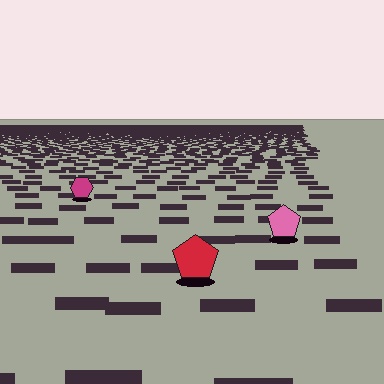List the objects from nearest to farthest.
From nearest to farthest: the red pentagon, the pink pentagon, the magenta hexagon.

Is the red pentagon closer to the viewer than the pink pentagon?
Yes. The red pentagon is closer — you can tell from the texture gradient: the ground texture is coarser near it.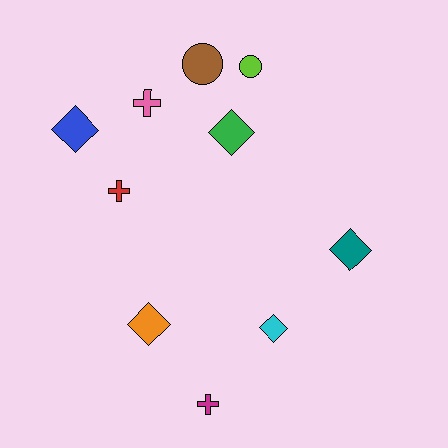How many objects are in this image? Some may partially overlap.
There are 10 objects.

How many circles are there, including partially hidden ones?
There are 2 circles.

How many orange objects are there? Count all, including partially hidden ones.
There is 1 orange object.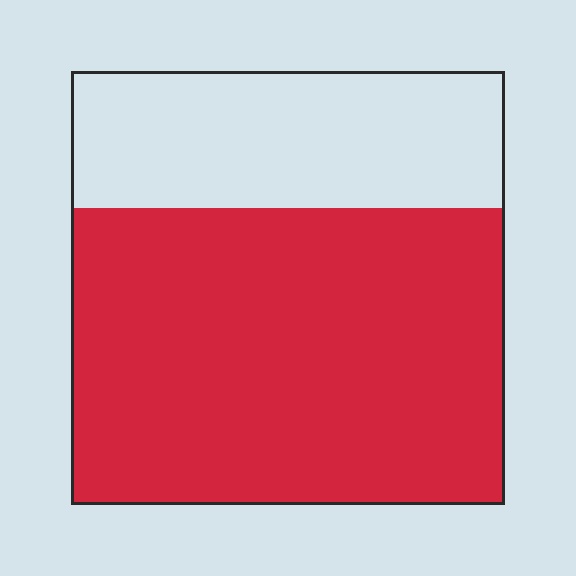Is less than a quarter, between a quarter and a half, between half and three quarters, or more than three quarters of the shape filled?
Between half and three quarters.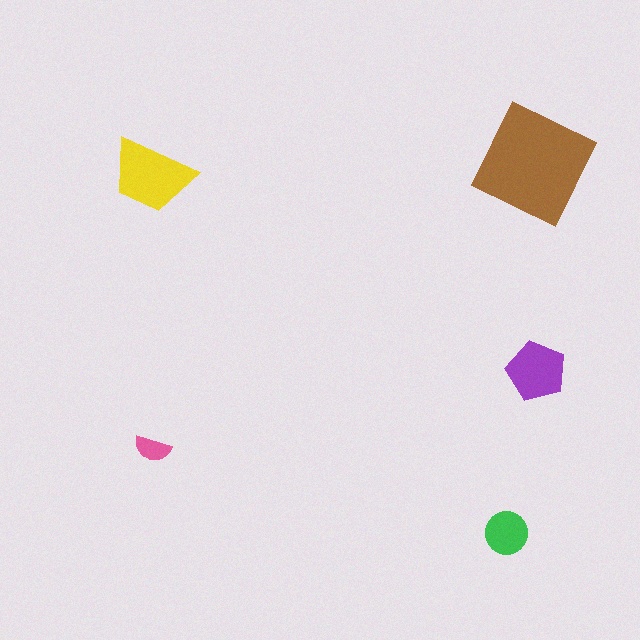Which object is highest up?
The brown square is topmost.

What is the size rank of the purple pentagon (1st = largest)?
3rd.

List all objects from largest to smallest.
The brown square, the yellow trapezoid, the purple pentagon, the green circle, the pink semicircle.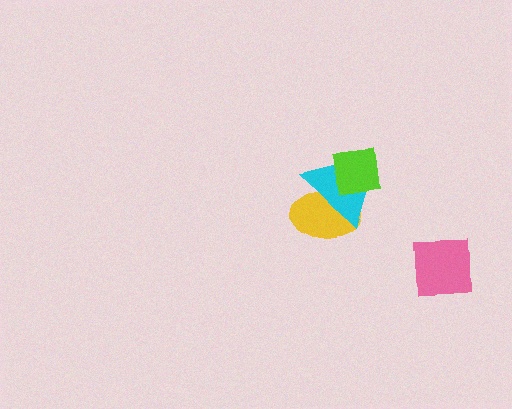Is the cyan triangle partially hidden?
Yes, it is partially covered by another shape.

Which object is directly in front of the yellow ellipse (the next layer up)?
The cyan triangle is directly in front of the yellow ellipse.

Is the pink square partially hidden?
No, no other shape covers it.